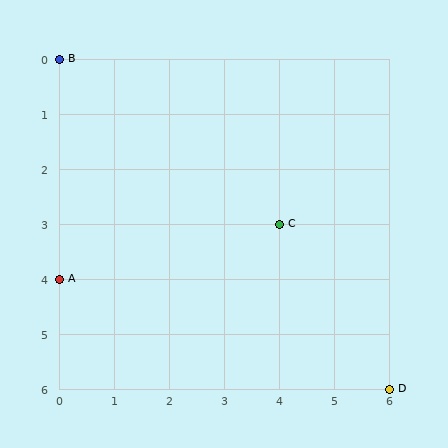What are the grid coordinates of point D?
Point D is at grid coordinates (6, 6).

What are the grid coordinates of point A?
Point A is at grid coordinates (0, 4).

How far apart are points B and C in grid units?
Points B and C are 4 columns and 3 rows apart (about 5.0 grid units diagonally).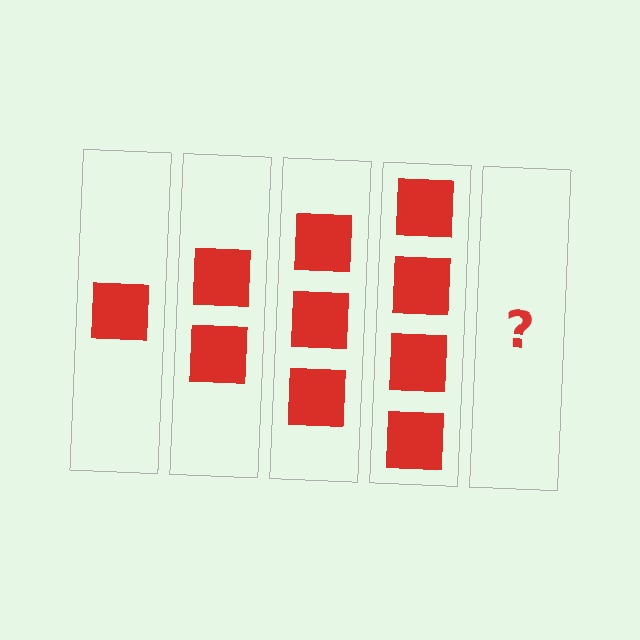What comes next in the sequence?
The next element should be 5 squares.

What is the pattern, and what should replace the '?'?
The pattern is that each step adds one more square. The '?' should be 5 squares.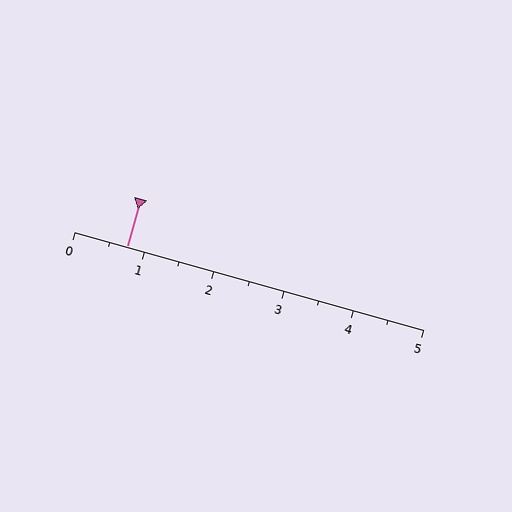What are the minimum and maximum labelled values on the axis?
The axis runs from 0 to 5.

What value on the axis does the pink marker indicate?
The marker indicates approximately 0.8.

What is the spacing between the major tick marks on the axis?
The major ticks are spaced 1 apart.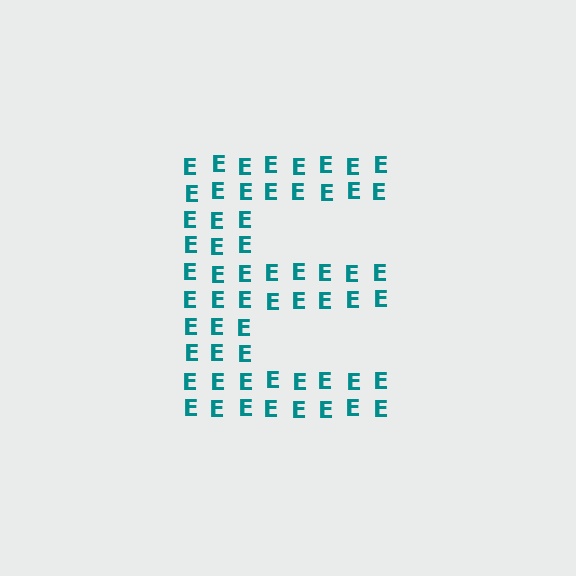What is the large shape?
The large shape is the letter E.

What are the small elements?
The small elements are letter E's.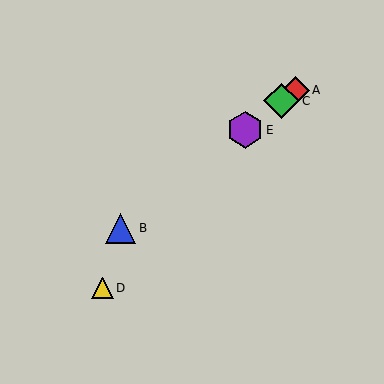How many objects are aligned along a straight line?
4 objects (A, B, C, E) are aligned along a straight line.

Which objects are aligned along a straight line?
Objects A, B, C, E are aligned along a straight line.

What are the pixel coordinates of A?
Object A is at (295, 90).